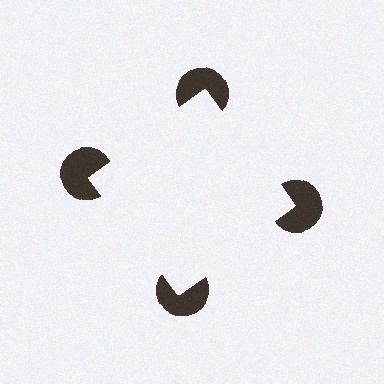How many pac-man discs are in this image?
There are 4 — one at each vertex of the illusory square.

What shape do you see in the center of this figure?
An illusory square — its edges are inferred from the aligned wedge cuts in the pac-man discs, not physically drawn.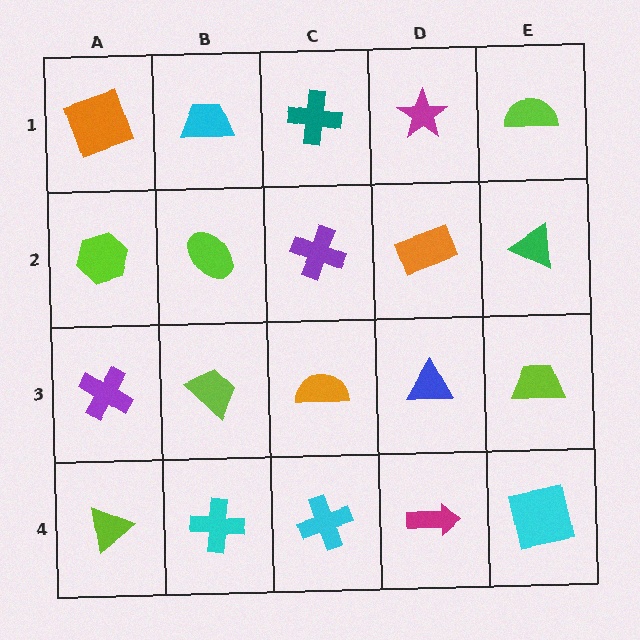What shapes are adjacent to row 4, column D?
A blue triangle (row 3, column D), a cyan cross (row 4, column C), a cyan square (row 4, column E).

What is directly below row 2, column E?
A lime trapezoid.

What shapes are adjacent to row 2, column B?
A cyan trapezoid (row 1, column B), a lime trapezoid (row 3, column B), a lime hexagon (row 2, column A), a purple cross (row 2, column C).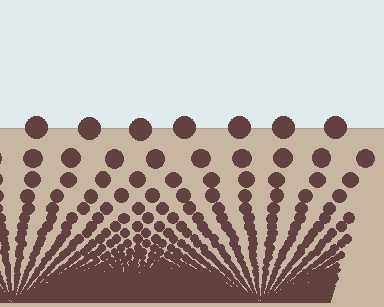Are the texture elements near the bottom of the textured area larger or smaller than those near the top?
Smaller. The gradient is inverted — elements near the bottom are smaller and denser.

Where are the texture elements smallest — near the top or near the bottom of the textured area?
Near the bottom.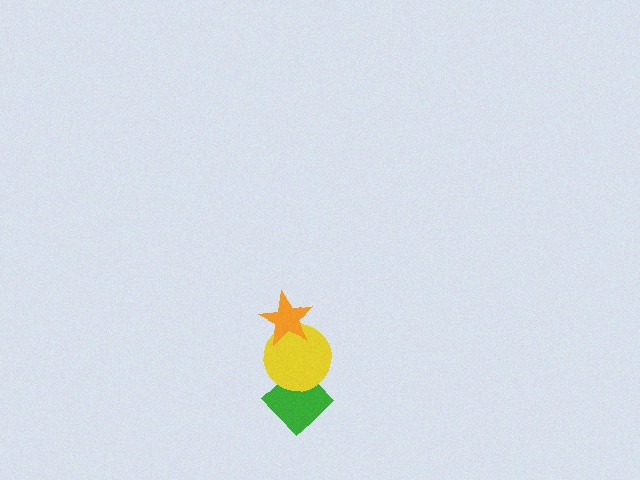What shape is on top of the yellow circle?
The orange star is on top of the yellow circle.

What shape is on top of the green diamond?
The yellow circle is on top of the green diamond.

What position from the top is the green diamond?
The green diamond is 3rd from the top.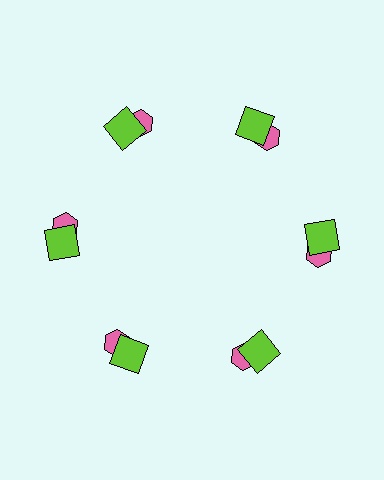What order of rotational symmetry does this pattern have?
This pattern has 6-fold rotational symmetry.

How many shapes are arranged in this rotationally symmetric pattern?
There are 12 shapes, arranged in 6 groups of 2.